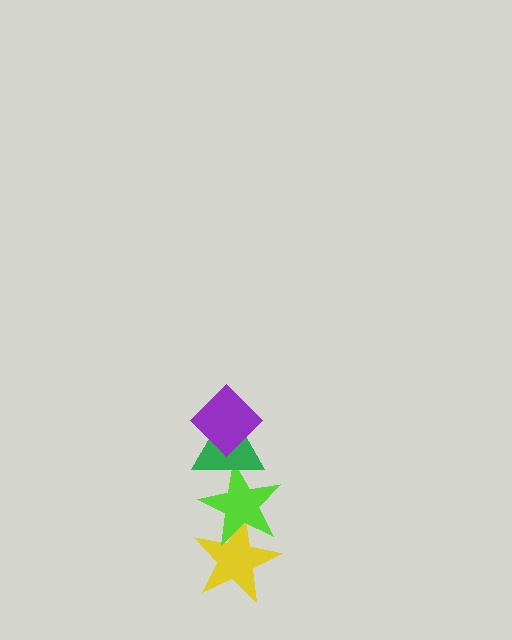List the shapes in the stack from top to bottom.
From top to bottom: the purple diamond, the green triangle, the lime star, the yellow star.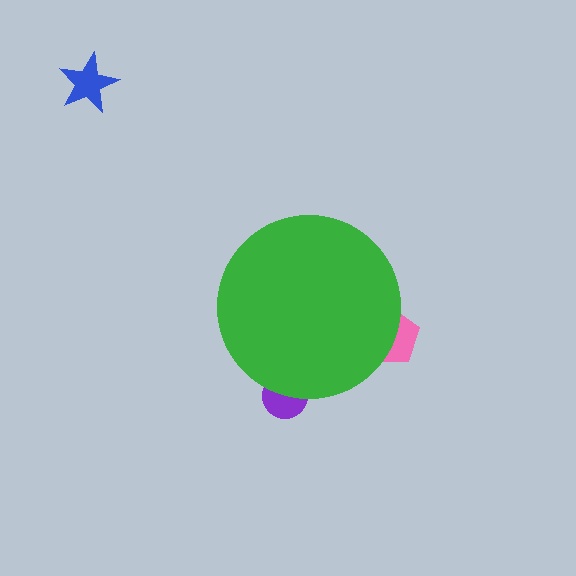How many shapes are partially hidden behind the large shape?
2 shapes are partially hidden.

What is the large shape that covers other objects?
A green circle.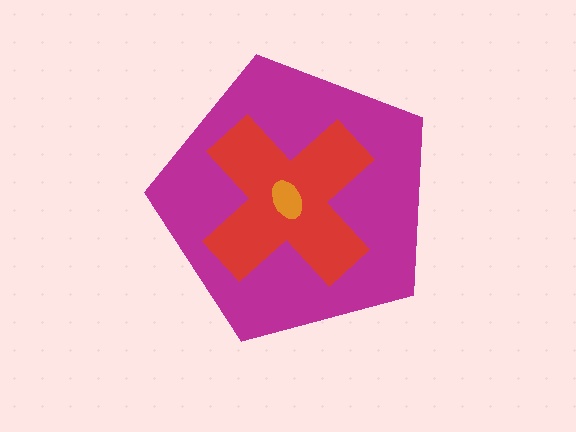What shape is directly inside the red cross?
The orange ellipse.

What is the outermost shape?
The magenta pentagon.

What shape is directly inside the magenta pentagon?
The red cross.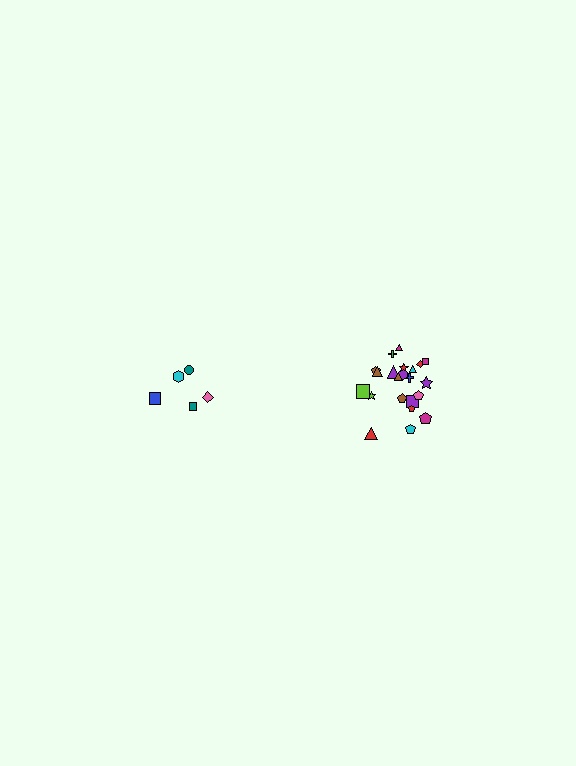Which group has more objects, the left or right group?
The right group.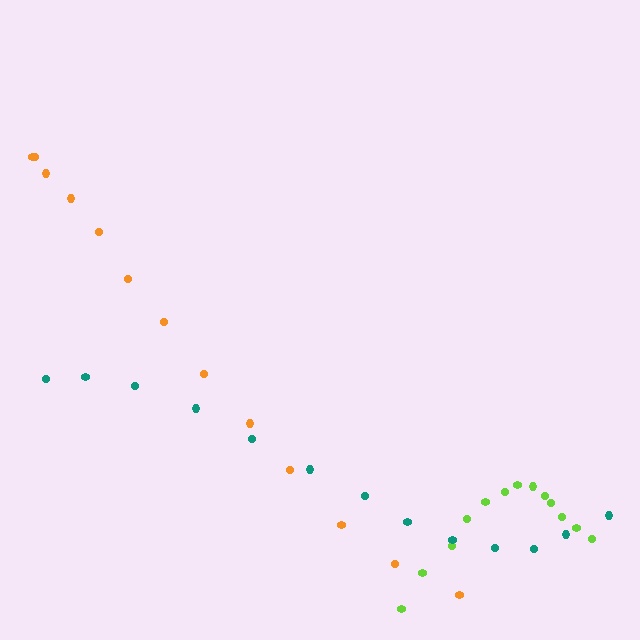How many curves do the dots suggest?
There are 3 distinct paths.